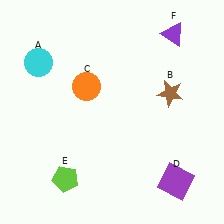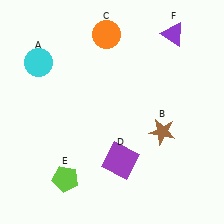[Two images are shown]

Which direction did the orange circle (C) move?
The orange circle (C) moved up.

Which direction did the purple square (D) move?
The purple square (D) moved left.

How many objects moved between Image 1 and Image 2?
3 objects moved between the two images.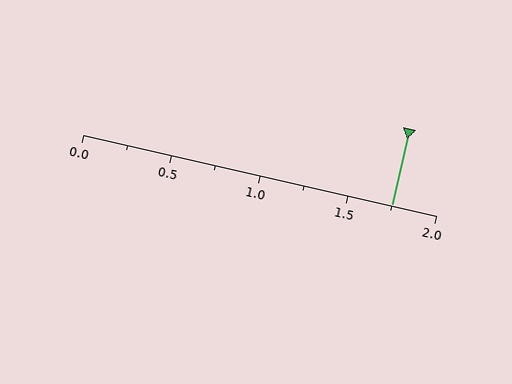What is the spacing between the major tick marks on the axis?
The major ticks are spaced 0.5 apart.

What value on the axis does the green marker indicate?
The marker indicates approximately 1.75.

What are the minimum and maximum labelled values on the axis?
The axis runs from 0.0 to 2.0.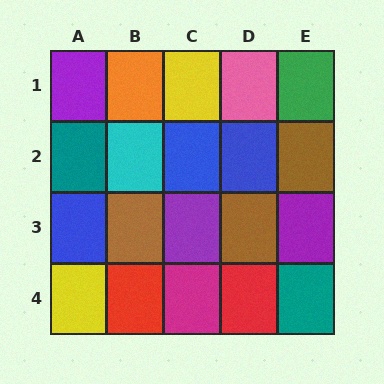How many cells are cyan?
1 cell is cyan.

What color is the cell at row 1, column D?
Pink.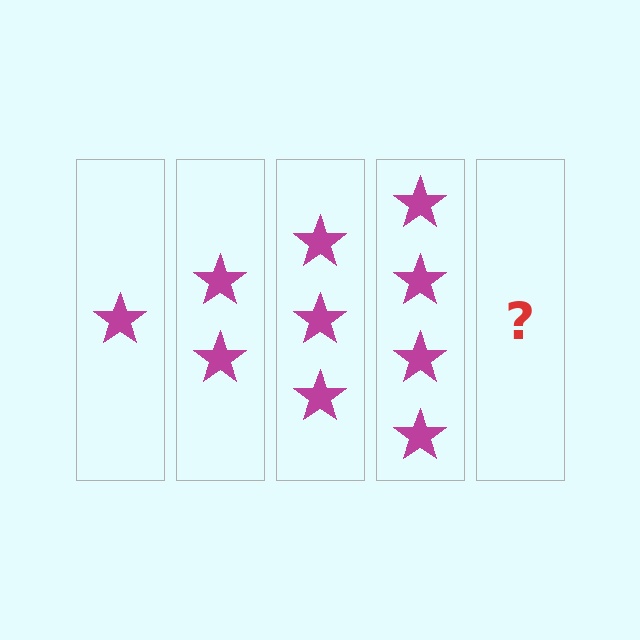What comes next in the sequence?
The next element should be 5 stars.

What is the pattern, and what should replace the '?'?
The pattern is that each step adds one more star. The '?' should be 5 stars.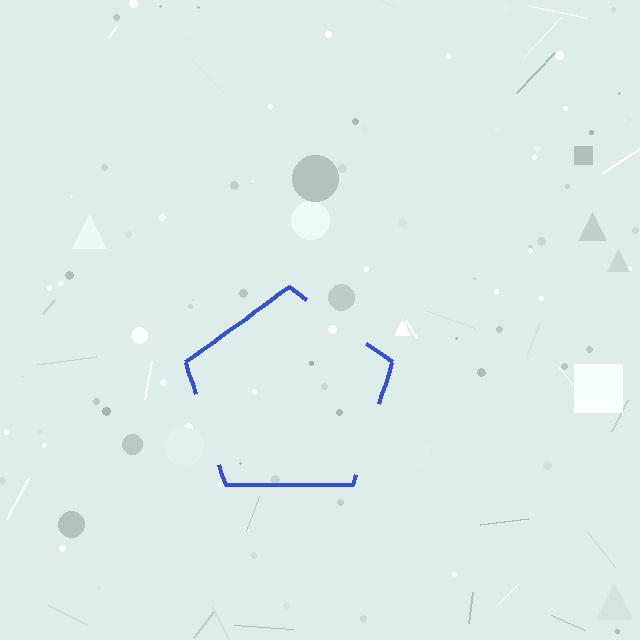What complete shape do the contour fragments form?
The contour fragments form a pentagon.